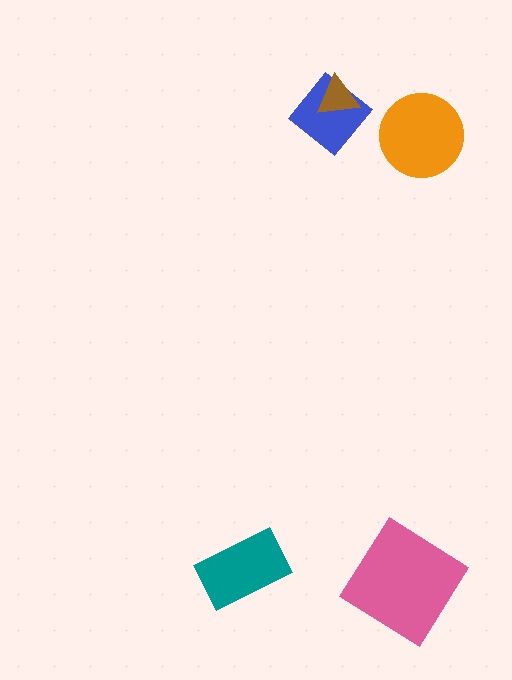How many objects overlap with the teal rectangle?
0 objects overlap with the teal rectangle.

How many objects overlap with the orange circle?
0 objects overlap with the orange circle.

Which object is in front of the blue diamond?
The brown triangle is in front of the blue diamond.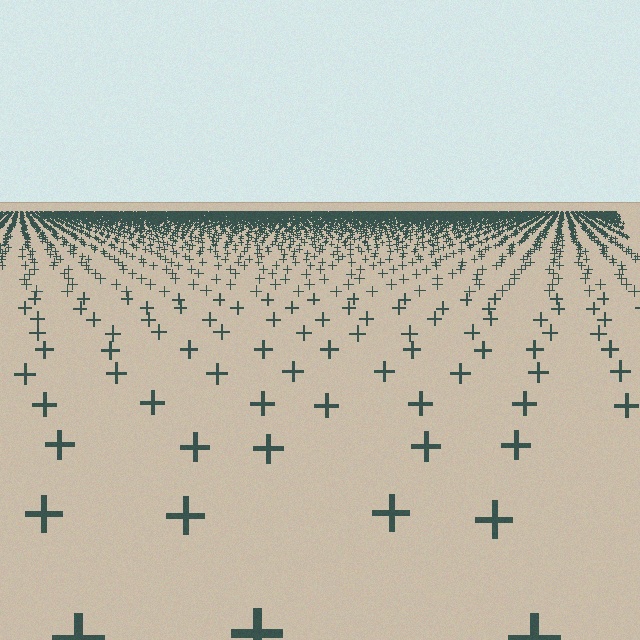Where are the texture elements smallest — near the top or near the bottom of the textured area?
Near the top.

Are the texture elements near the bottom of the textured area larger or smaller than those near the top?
Larger. Near the bottom, elements are closer to the viewer and appear at a bigger on-screen size.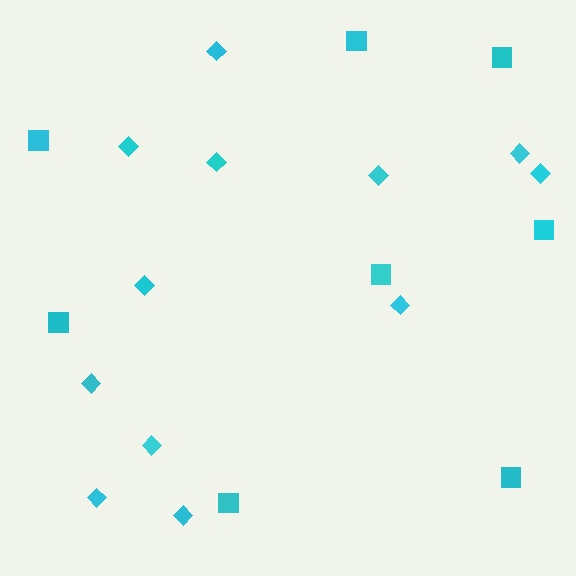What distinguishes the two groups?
There are 2 groups: one group of diamonds (12) and one group of squares (8).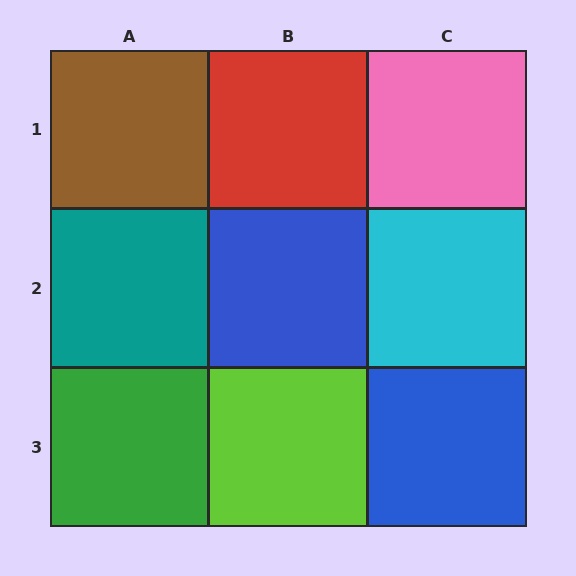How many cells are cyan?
1 cell is cyan.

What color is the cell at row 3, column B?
Lime.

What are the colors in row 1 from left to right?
Brown, red, pink.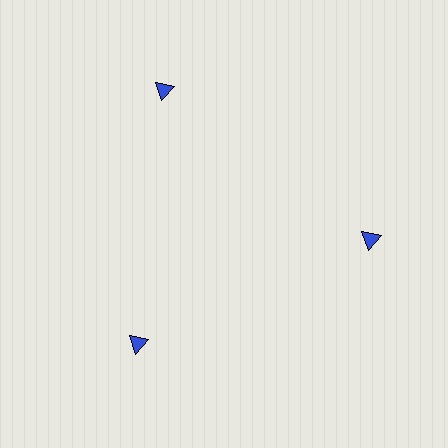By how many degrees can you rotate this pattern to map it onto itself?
The pattern maps onto itself every 120 degrees of rotation.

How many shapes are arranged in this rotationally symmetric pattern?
There are 3 shapes, arranged in 3 groups of 1.